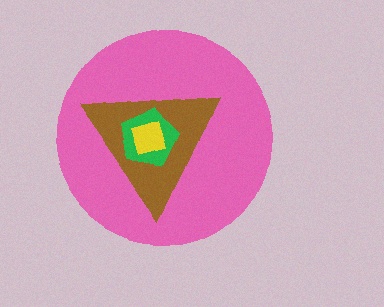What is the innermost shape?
The yellow square.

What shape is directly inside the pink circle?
The brown triangle.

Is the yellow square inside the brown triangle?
Yes.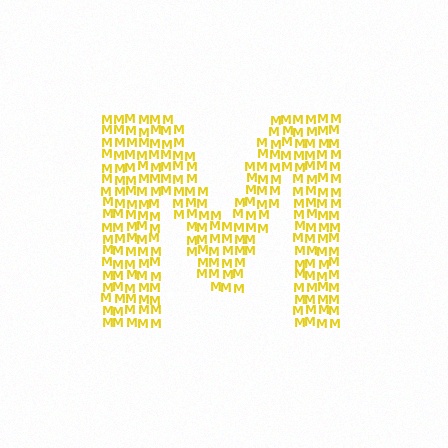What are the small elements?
The small elements are letter M's.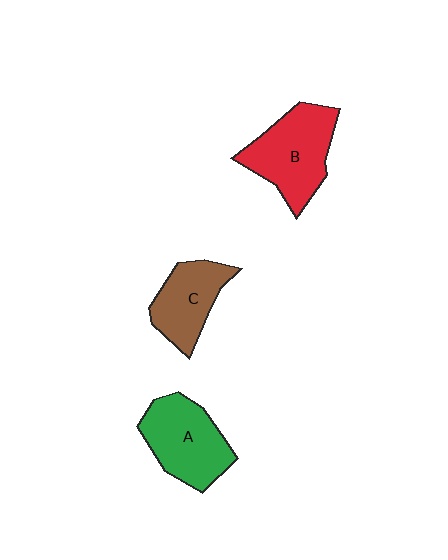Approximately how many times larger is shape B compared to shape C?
Approximately 1.4 times.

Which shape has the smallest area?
Shape C (brown).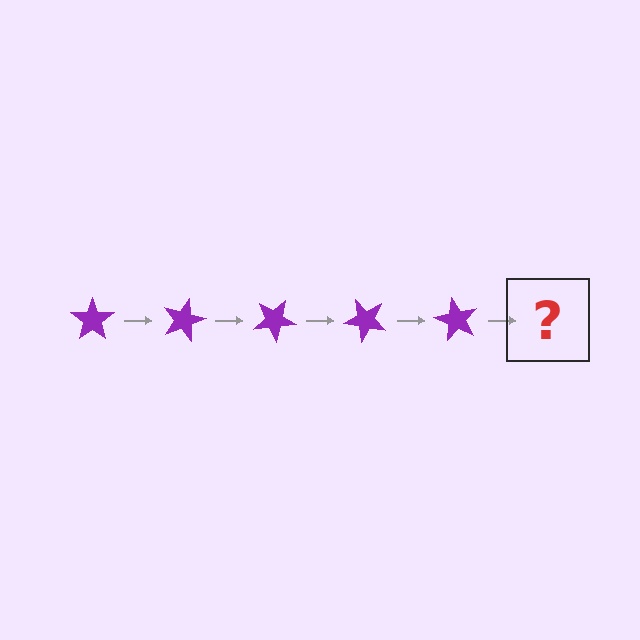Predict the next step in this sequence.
The next step is a purple star rotated 75 degrees.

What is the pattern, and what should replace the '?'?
The pattern is that the star rotates 15 degrees each step. The '?' should be a purple star rotated 75 degrees.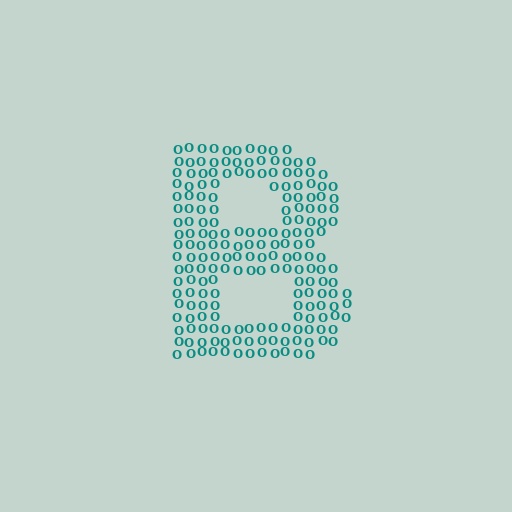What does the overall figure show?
The overall figure shows the letter B.